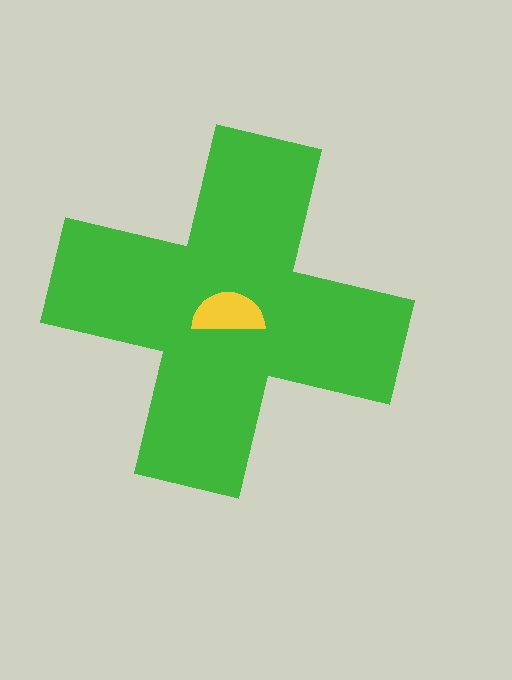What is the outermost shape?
The green cross.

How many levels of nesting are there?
2.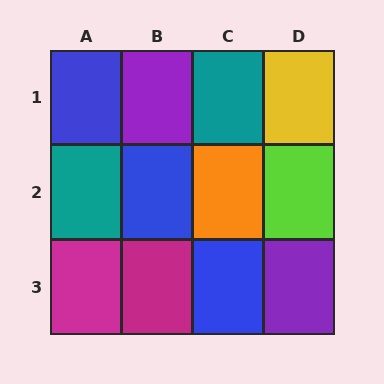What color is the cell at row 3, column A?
Magenta.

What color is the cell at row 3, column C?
Blue.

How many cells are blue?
3 cells are blue.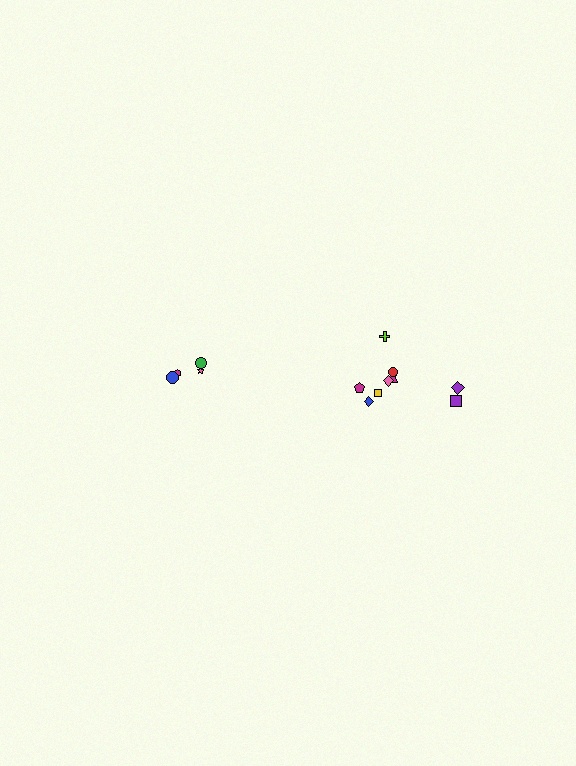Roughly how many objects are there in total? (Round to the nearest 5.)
Roughly 15 objects in total.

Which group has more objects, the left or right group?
The right group.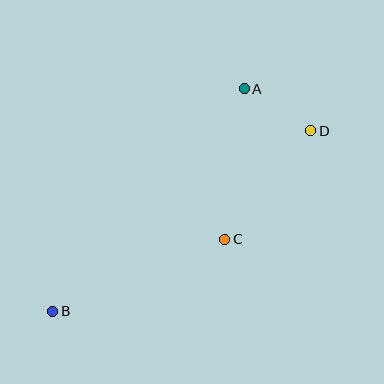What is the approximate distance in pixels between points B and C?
The distance between B and C is approximately 186 pixels.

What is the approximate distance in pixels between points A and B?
The distance between A and B is approximately 294 pixels.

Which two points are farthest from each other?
Points B and D are farthest from each other.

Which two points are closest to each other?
Points A and D are closest to each other.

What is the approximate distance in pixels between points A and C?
The distance between A and C is approximately 152 pixels.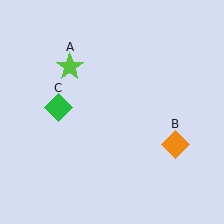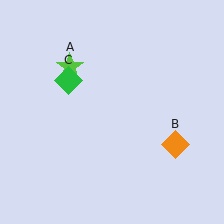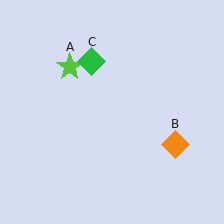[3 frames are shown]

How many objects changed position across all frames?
1 object changed position: green diamond (object C).